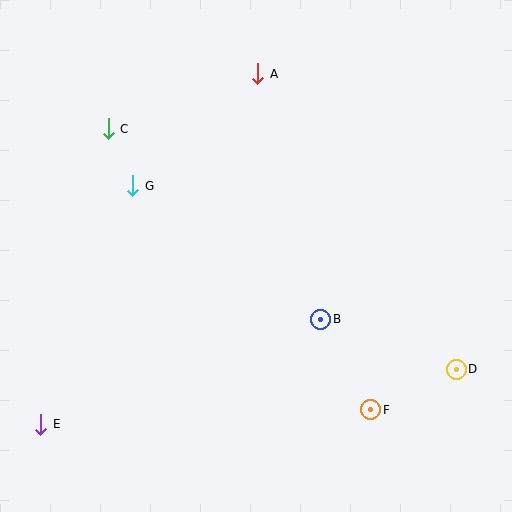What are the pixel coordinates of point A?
Point A is at (258, 74).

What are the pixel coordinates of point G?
Point G is at (133, 186).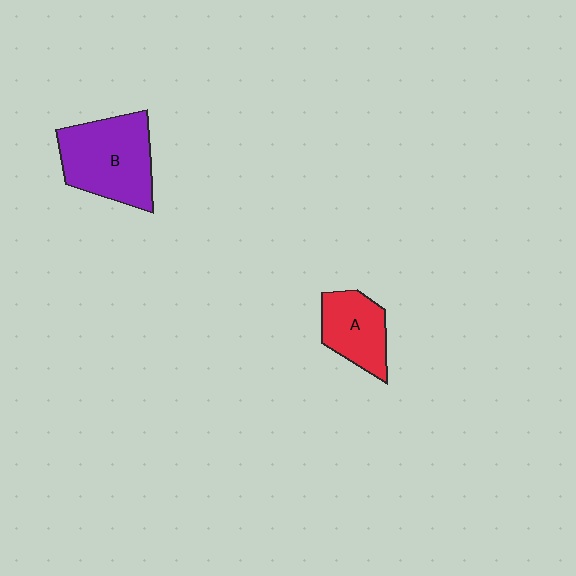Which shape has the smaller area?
Shape A (red).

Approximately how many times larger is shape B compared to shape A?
Approximately 1.6 times.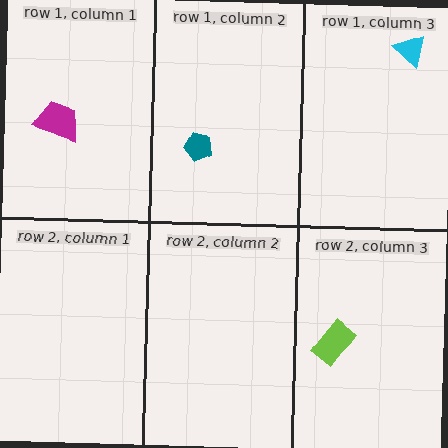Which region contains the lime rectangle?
The row 2, column 3 region.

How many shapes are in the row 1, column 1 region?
1.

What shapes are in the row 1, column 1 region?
The magenta trapezoid.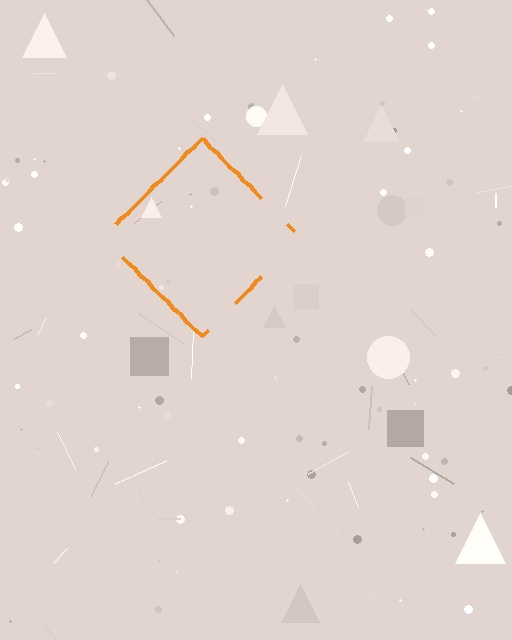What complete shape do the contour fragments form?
The contour fragments form a diamond.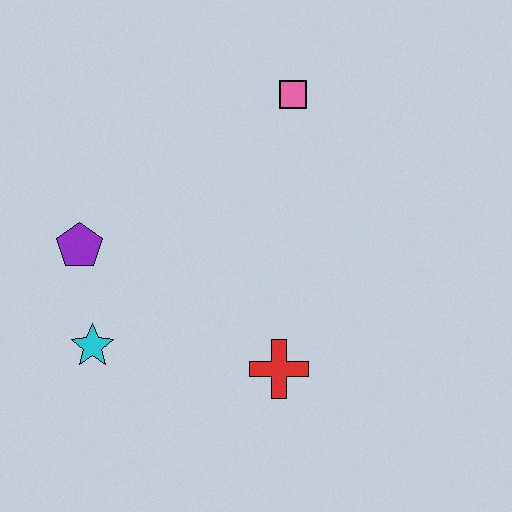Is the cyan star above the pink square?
No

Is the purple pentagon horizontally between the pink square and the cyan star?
No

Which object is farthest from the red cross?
The pink square is farthest from the red cross.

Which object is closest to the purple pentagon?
The cyan star is closest to the purple pentagon.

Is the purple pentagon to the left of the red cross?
Yes